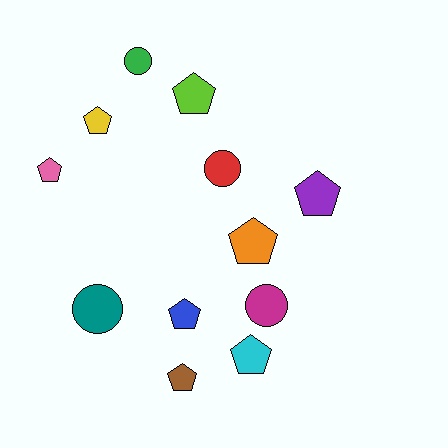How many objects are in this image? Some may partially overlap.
There are 12 objects.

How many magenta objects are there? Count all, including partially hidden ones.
There is 1 magenta object.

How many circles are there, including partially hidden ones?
There are 4 circles.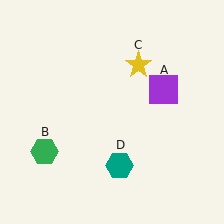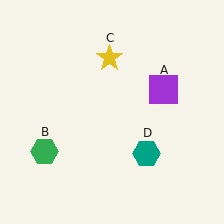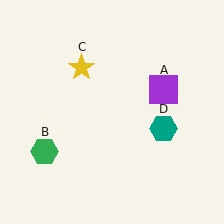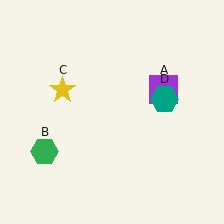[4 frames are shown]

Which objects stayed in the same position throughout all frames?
Purple square (object A) and green hexagon (object B) remained stationary.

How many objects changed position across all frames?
2 objects changed position: yellow star (object C), teal hexagon (object D).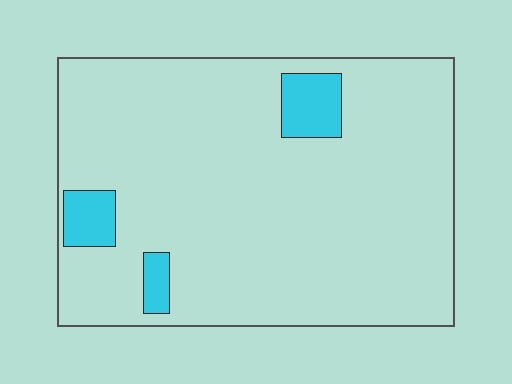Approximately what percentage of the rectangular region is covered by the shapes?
Approximately 10%.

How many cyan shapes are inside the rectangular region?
3.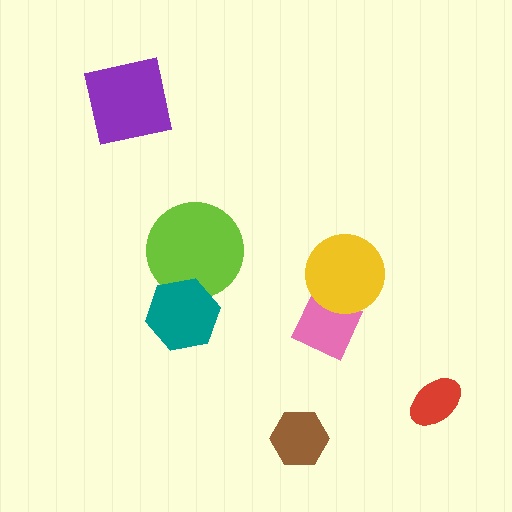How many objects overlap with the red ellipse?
0 objects overlap with the red ellipse.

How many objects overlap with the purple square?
0 objects overlap with the purple square.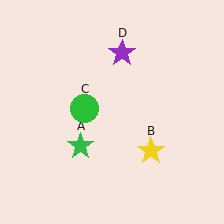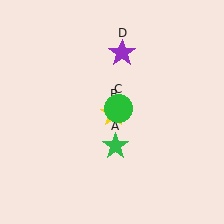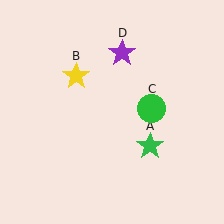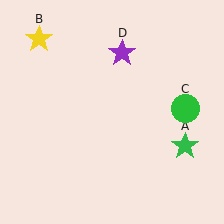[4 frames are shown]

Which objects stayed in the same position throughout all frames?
Purple star (object D) remained stationary.